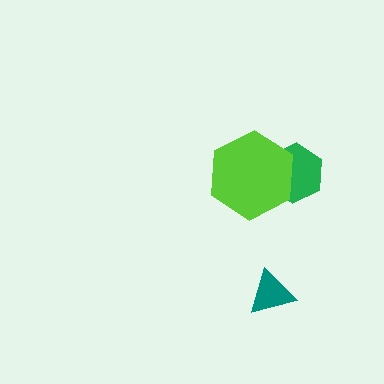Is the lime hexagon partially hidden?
No, no other shape covers it.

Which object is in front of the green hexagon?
The lime hexagon is in front of the green hexagon.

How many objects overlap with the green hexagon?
1 object overlaps with the green hexagon.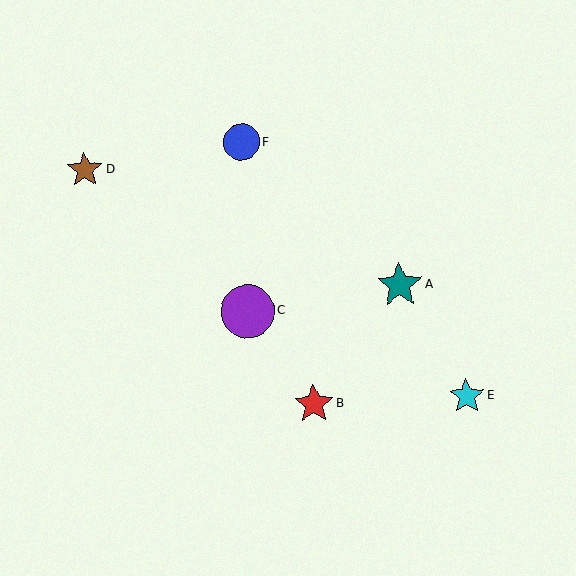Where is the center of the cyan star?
The center of the cyan star is at (467, 396).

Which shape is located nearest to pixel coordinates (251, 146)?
The blue circle (labeled F) at (241, 142) is nearest to that location.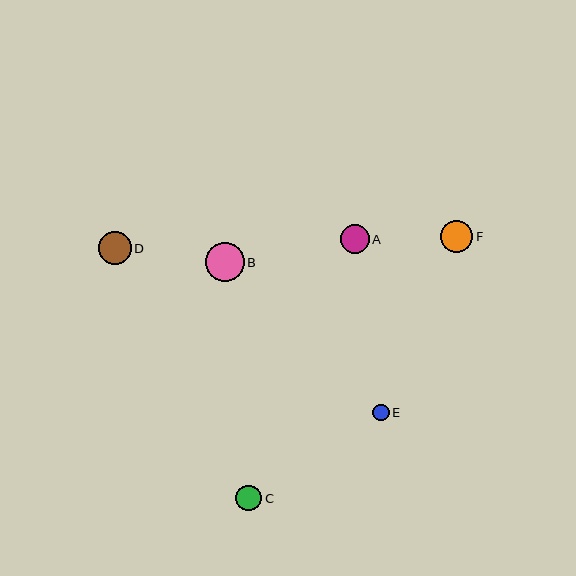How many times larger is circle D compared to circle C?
Circle D is approximately 1.3 times the size of circle C.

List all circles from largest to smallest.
From largest to smallest: B, D, F, A, C, E.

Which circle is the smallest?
Circle E is the smallest with a size of approximately 16 pixels.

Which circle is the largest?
Circle B is the largest with a size of approximately 39 pixels.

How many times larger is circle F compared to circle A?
Circle F is approximately 1.1 times the size of circle A.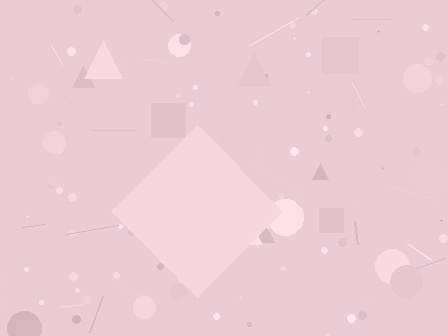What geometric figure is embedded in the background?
A diamond is embedded in the background.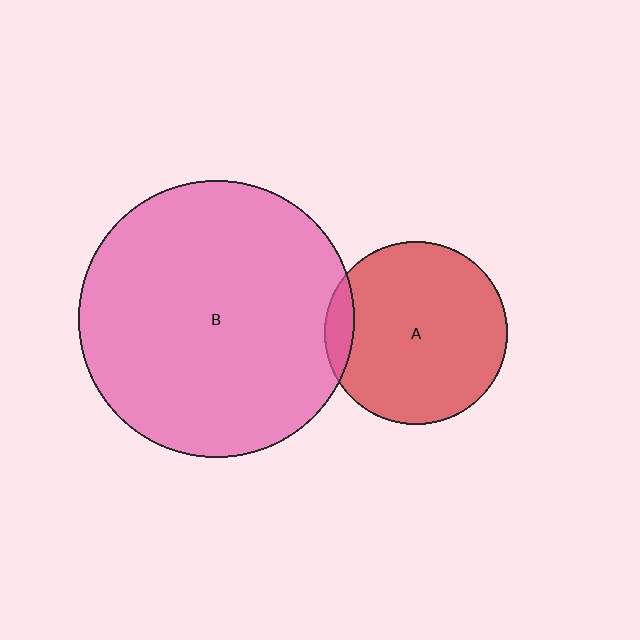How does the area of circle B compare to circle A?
Approximately 2.3 times.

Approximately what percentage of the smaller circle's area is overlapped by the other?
Approximately 10%.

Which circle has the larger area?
Circle B (pink).